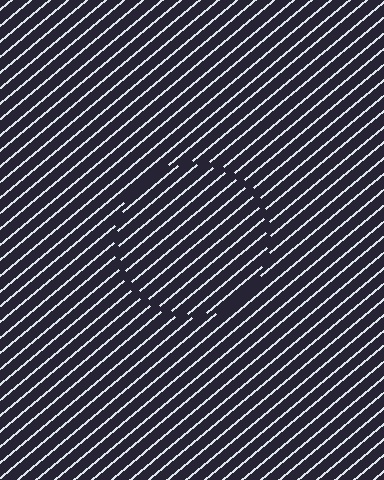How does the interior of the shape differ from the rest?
The interior of the shape contains the same grating, shifted by half a period — the contour is defined by the phase discontinuity where line-ends from the inner and outer gratings abut.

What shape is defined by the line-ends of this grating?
An illusory circle. The interior of the shape contains the same grating, shifted by half a period — the contour is defined by the phase discontinuity where line-ends from the inner and outer gratings abut.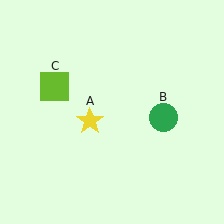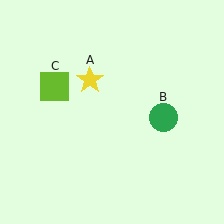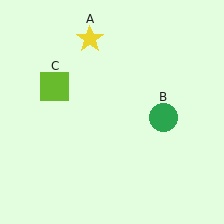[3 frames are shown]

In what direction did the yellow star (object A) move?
The yellow star (object A) moved up.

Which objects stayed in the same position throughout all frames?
Green circle (object B) and lime square (object C) remained stationary.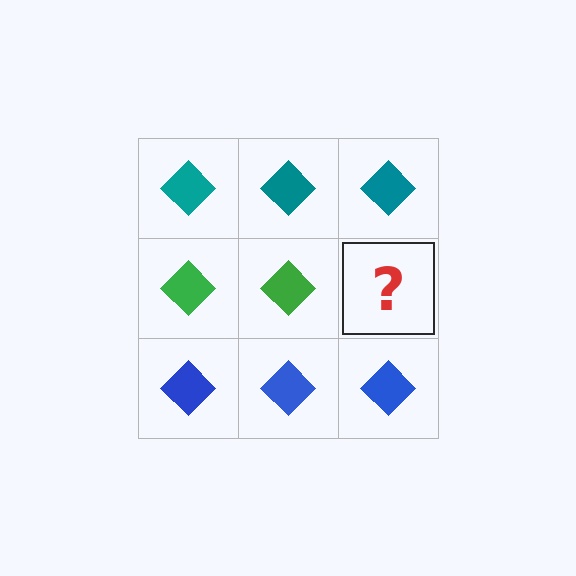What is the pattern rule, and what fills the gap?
The rule is that each row has a consistent color. The gap should be filled with a green diamond.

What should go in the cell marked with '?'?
The missing cell should contain a green diamond.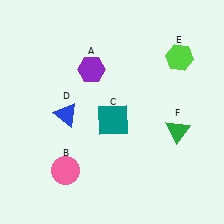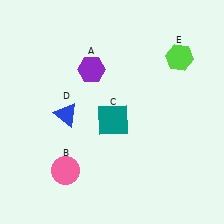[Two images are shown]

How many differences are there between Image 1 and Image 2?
There is 1 difference between the two images.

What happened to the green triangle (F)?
The green triangle (F) was removed in Image 2. It was in the bottom-right area of Image 1.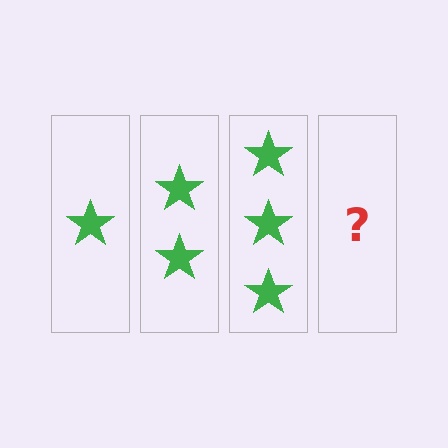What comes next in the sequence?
The next element should be 4 stars.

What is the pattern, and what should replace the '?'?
The pattern is that each step adds one more star. The '?' should be 4 stars.